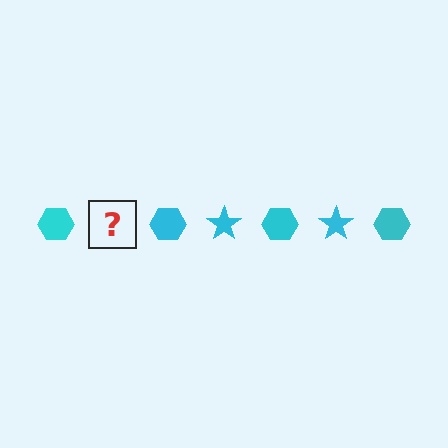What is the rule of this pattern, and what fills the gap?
The rule is that the pattern cycles through hexagon, star shapes in cyan. The gap should be filled with a cyan star.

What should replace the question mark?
The question mark should be replaced with a cyan star.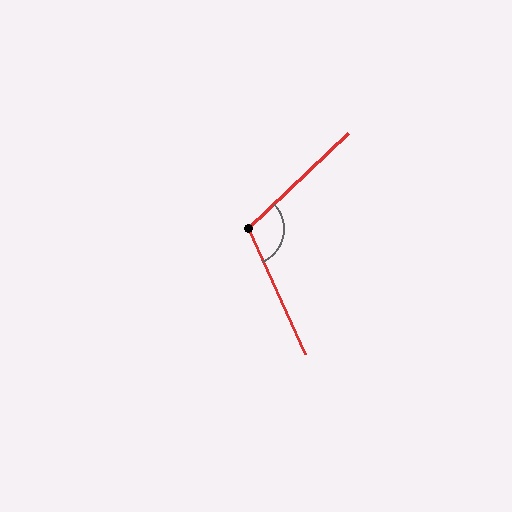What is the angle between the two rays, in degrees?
Approximately 109 degrees.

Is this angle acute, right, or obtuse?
It is obtuse.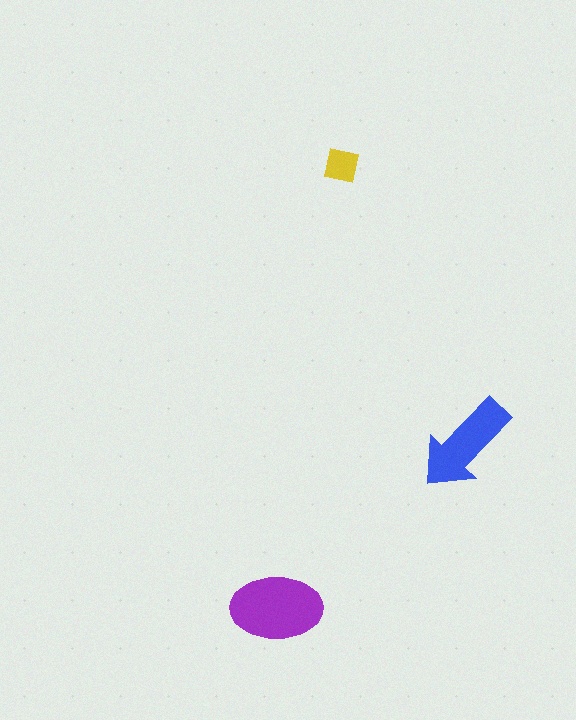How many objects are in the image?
There are 3 objects in the image.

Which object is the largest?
The purple ellipse.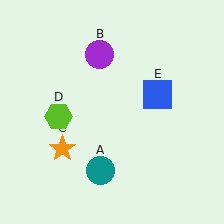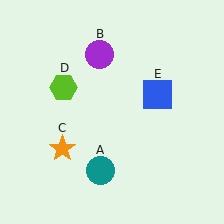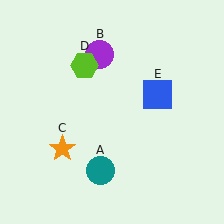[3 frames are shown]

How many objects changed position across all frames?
1 object changed position: lime hexagon (object D).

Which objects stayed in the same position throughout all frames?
Teal circle (object A) and purple circle (object B) and orange star (object C) and blue square (object E) remained stationary.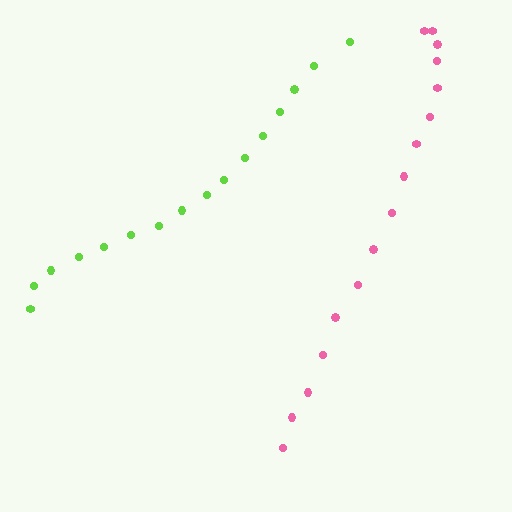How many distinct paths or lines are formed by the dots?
There are 2 distinct paths.